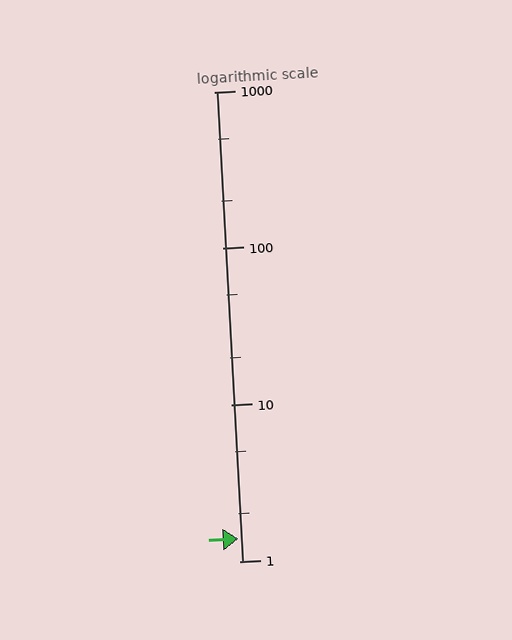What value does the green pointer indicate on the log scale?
The pointer indicates approximately 1.4.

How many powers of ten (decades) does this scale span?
The scale spans 3 decades, from 1 to 1000.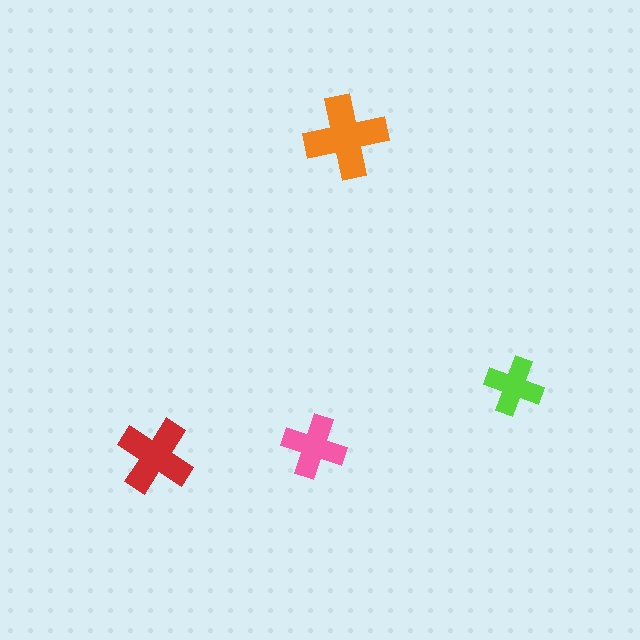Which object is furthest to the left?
The red cross is leftmost.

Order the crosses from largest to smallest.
the orange one, the red one, the pink one, the lime one.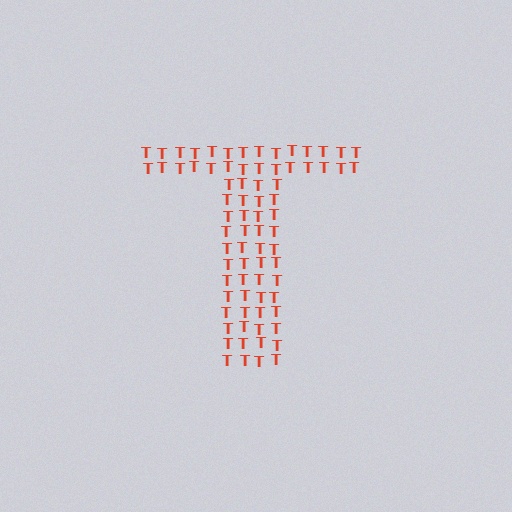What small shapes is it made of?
It is made of small letter T's.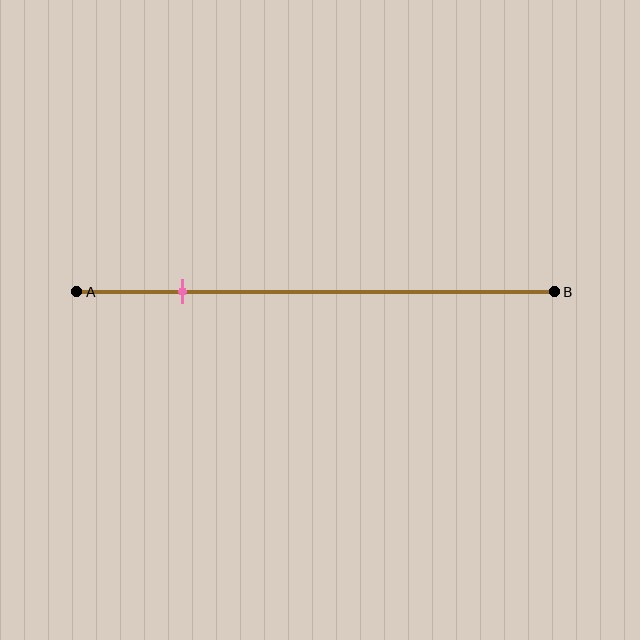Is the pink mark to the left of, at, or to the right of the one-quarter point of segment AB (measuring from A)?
The pink mark is approximately at the one-quarter point of segment AB.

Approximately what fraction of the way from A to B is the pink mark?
The pink mark is approximately 20% of the way from A to B.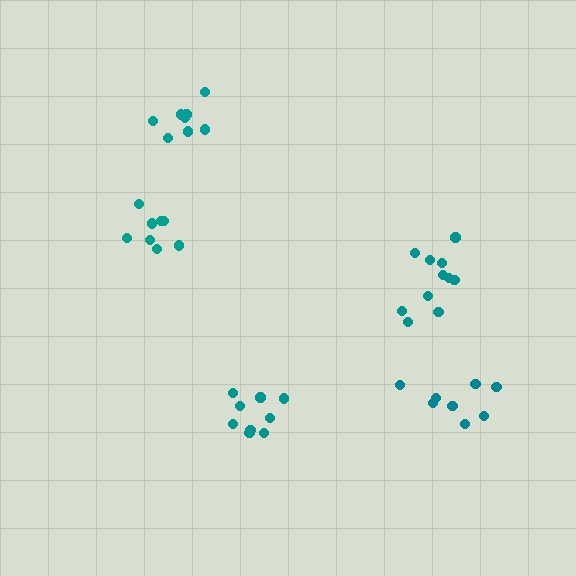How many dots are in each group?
Group 1: 9 dots, Group 2: 11 dots, Group 3: 9 dots, Group 4: 8 dots, Group 5: 8 dots (45 total).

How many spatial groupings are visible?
There are 5 spatial groupings.